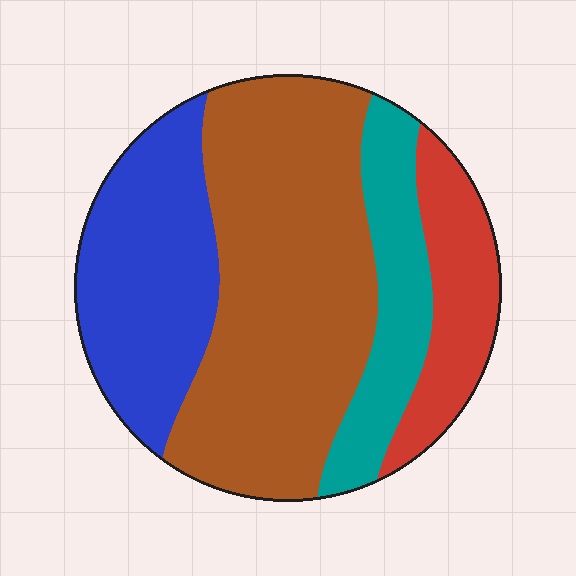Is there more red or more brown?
Brown.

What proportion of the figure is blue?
Blue takes up about one quarter (1/4) of the figure.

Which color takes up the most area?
Brown, at roughly 45%.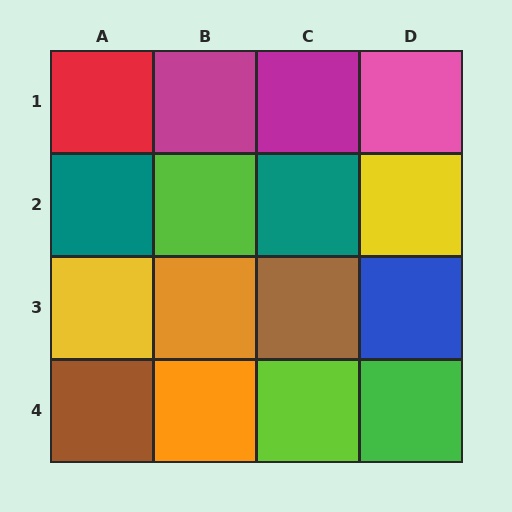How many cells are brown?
2 cells are brown.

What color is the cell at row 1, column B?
Magenta.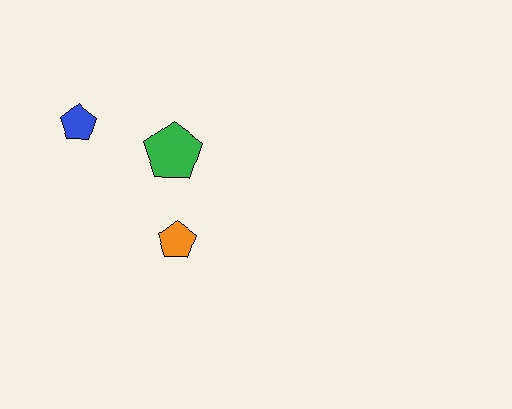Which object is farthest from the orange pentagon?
The blue pentagon is farthest from the orange pentagon.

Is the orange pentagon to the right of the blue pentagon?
Yes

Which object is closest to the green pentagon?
The orange pentagon is closest to the green pentagon.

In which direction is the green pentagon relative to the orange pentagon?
The green pentagon is above the orange pentagon.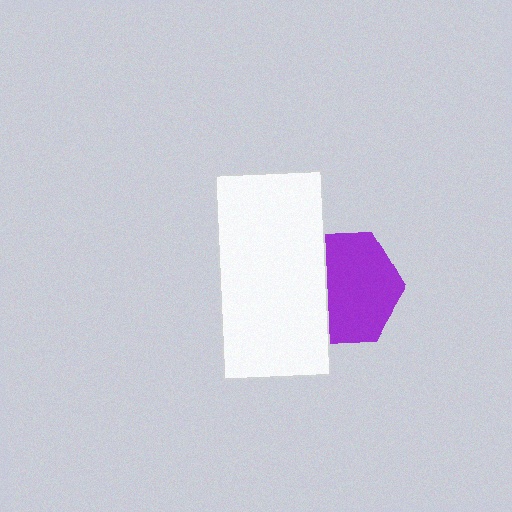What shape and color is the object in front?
The object in front is a white rectangle.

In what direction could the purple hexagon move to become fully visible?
The purple hexagon could move right. That would shift it out from behind the white rectangle entirely.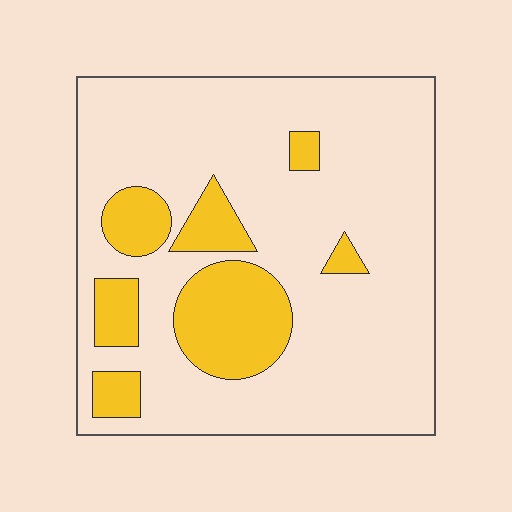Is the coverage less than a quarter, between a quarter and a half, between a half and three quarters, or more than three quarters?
Less than a quarter.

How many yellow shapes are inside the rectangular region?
7.